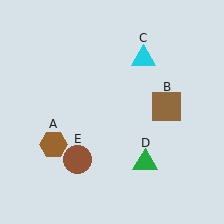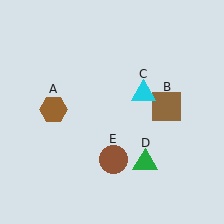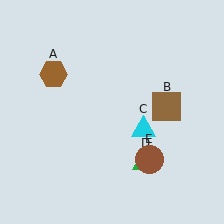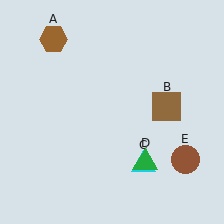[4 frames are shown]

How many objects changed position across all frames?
3 objects changed position: brown hexagon (object A), cyan triangle (object C), brown circle (object E).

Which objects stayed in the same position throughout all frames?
Brown square (object B) and green triangle (object D) remained stationary.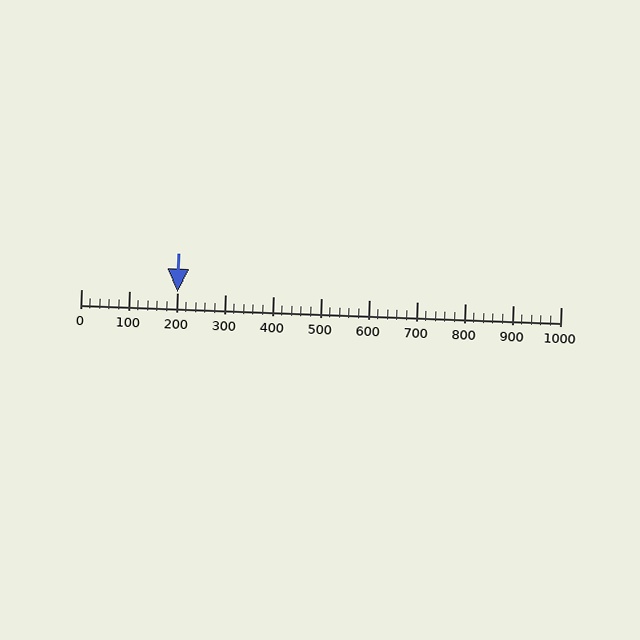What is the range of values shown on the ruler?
The ruler shows values from 0 to 1000.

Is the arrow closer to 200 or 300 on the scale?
The arrow is closer to 200.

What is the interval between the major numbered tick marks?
The major tick marks are spaced 100 units apart.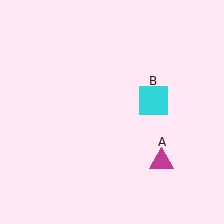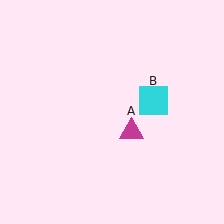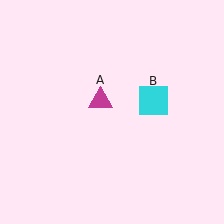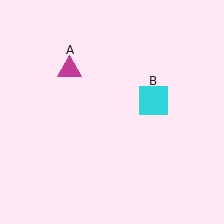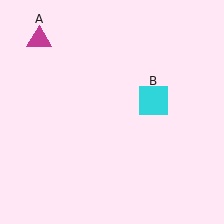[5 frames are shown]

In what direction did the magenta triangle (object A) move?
The magenta triangle (object A) moved up and to the left.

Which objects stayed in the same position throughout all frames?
Cyan square (object B) remained stationary.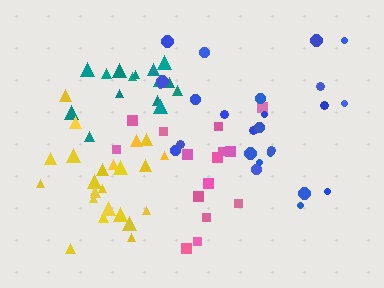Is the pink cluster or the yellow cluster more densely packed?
Yellow.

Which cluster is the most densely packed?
Teal.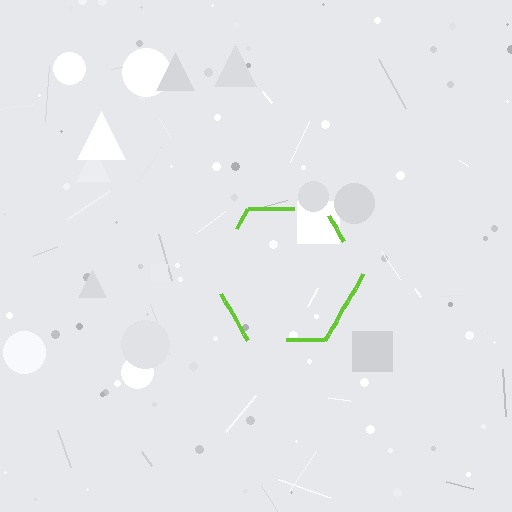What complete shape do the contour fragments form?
The contour fragments form a hexagon.